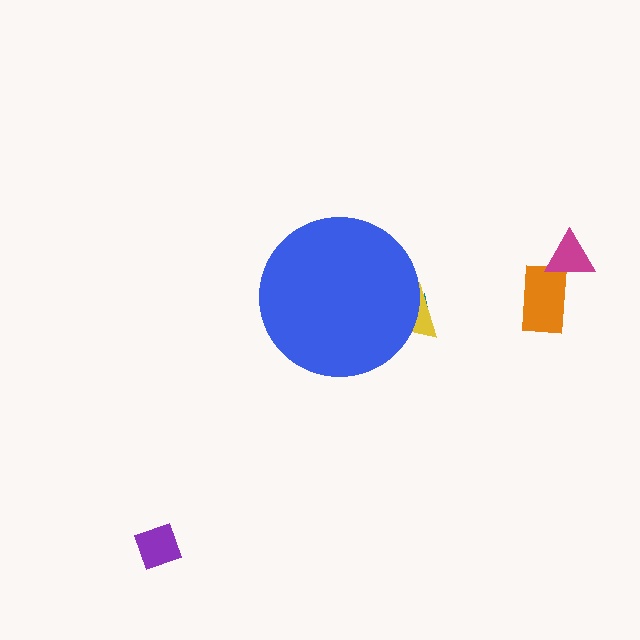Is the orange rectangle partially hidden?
No, the orange rectangle is fully visible.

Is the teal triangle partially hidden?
Yes, the teal triangle is partially hidden behind the blue circle.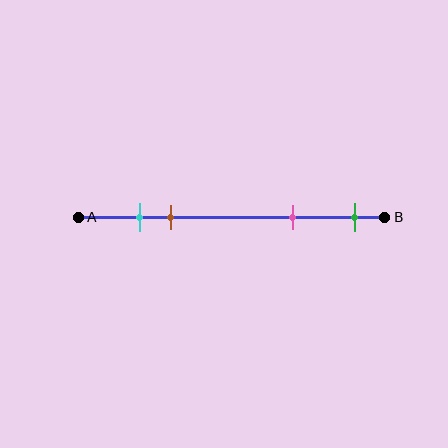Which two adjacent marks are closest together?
The cyan and brown marks are the closest adjacent pair.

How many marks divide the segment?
There are 4 marks dividing the segment.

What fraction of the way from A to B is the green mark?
The green mark is approximately 90% (0.9) of the way from A to B.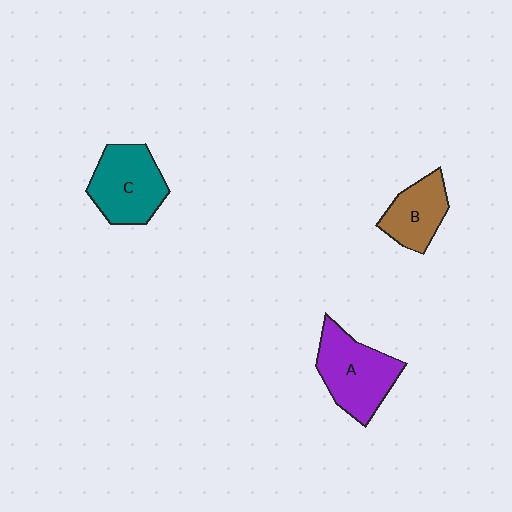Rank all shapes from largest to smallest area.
From largest to smallest: A (purple), C (teal), B (brown).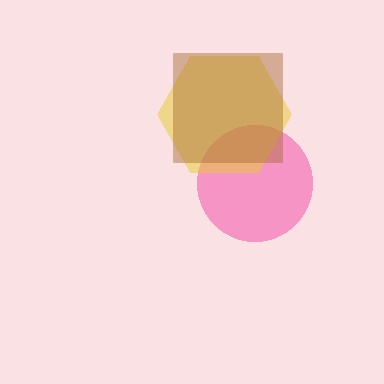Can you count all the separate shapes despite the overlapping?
Yes, there are 3 separate shapes.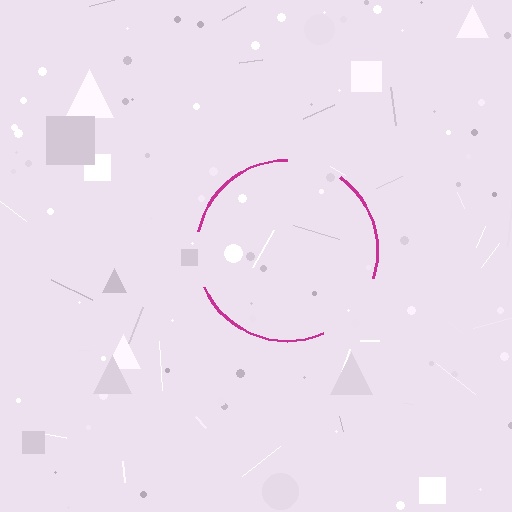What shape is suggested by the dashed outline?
The dashed outline suggests a circle.